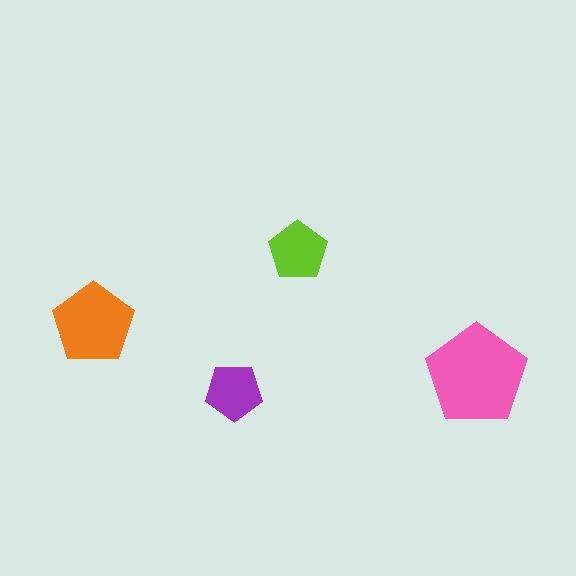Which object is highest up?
The lime pentagon is topmost.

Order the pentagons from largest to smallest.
the pink one, the orange one, the lime one, the purple one.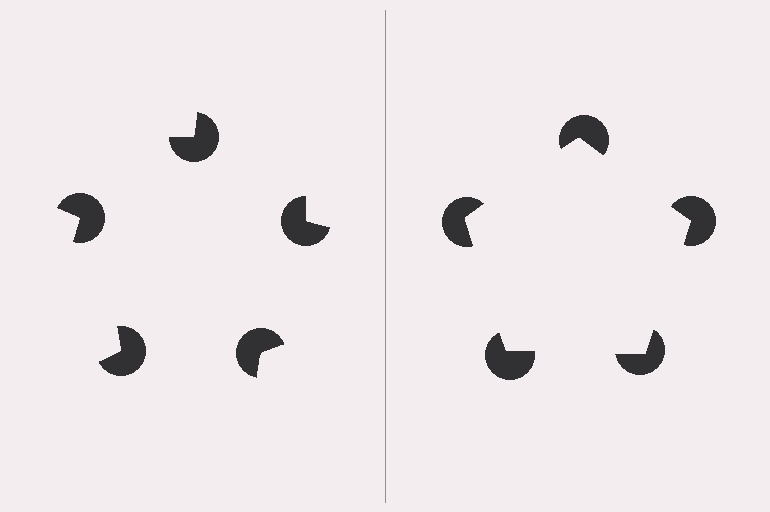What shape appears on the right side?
An illusory pentagon.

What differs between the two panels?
The pac-man discs are positioned identically on both sides; only the wedge orientations differ. On the right they align to a pentagon; on the left they are misaligned.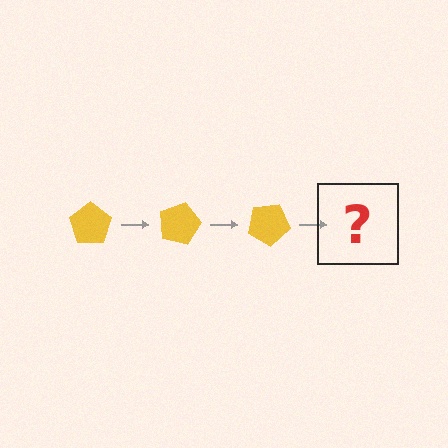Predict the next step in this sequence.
The next step is a yellow pentagon rotated 45 degrees.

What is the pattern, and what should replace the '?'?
The pattern is that the pentagon rotates 15 degrees each step. The '?' should be a yellow pentagon rotated 45 degrees.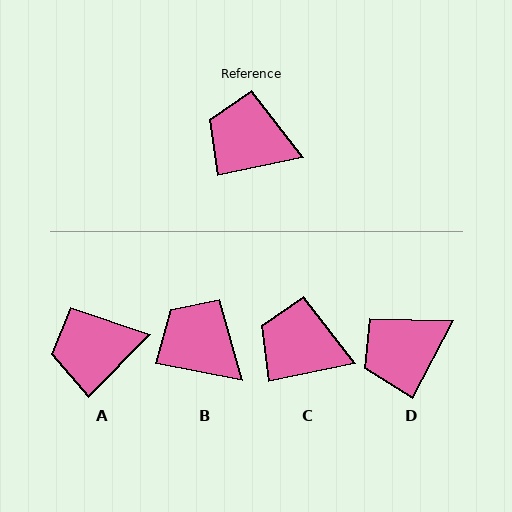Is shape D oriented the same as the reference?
No, it is off by about 51 degrees.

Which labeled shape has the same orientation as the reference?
C.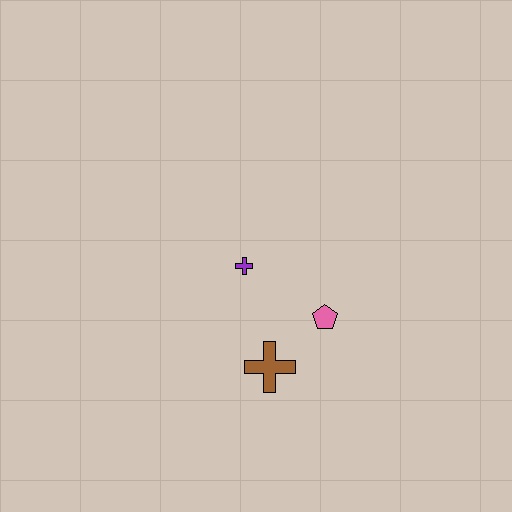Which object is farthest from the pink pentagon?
The purple cross is farthest from the pink pentagon.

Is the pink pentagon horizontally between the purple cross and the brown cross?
No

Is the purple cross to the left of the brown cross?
Yes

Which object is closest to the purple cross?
The pink pentagon is closest to the purple cross.